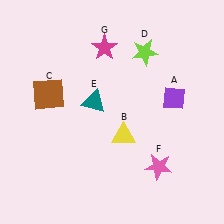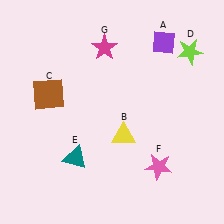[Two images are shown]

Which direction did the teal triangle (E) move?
The teal triangle (E) moved down.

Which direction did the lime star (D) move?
The lime star (D) moved right.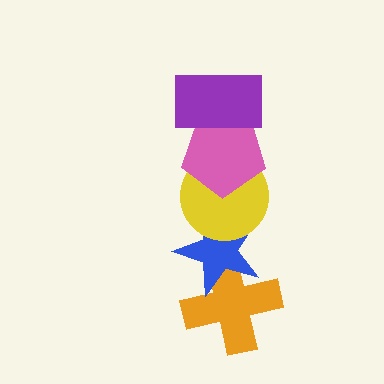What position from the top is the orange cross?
The orange cross is 5th from the top.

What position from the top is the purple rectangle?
The purple rectangle is 1st from the top.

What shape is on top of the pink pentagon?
The purple rectangle is on top of the pink pentagon.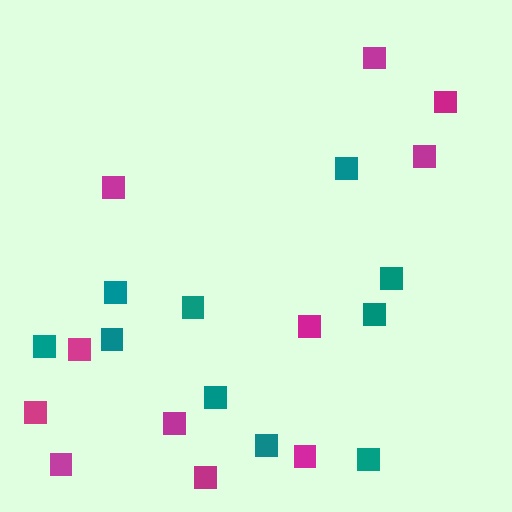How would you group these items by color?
There are 2 groups: one group of teal squares (10) and one group of magenta squares (11).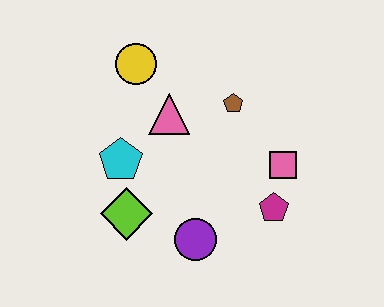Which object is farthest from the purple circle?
The yellow circle is farthest from the purple circle.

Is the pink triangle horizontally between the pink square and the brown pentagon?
No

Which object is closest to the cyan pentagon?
The lime diamond is closest to the cyan pentagon.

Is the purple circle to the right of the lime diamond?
Yes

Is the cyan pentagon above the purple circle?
Yes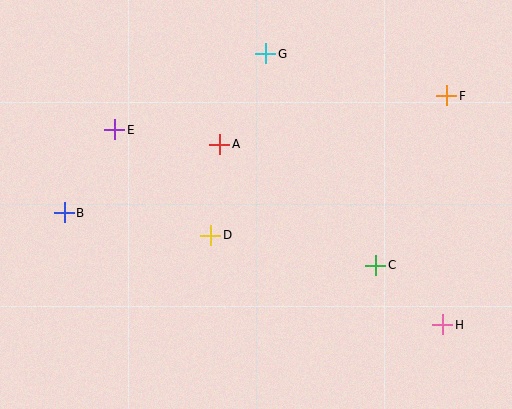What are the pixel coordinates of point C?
Point C is at (376, 265).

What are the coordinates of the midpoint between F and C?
The midpoint between F and C is at (411, 180).